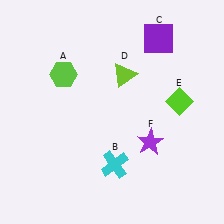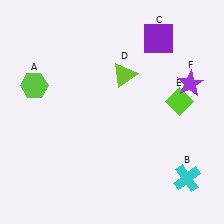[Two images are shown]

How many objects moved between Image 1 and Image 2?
3 objects moved between the two images.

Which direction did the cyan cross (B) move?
The cyan cross (B) moved right.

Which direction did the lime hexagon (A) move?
The lime hexagon (A) moved left.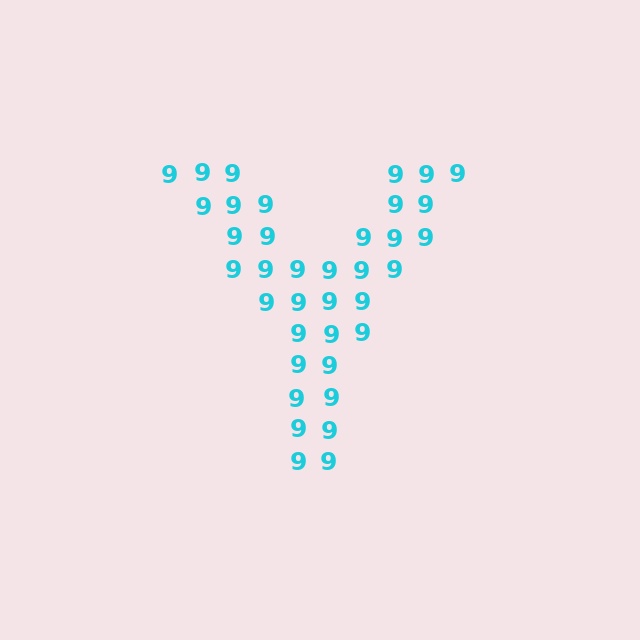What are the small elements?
The small elements are digit 9's.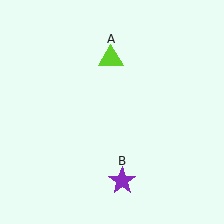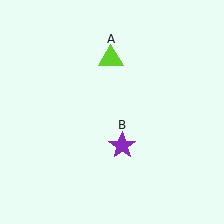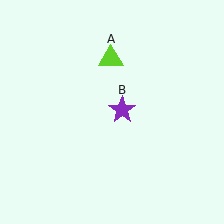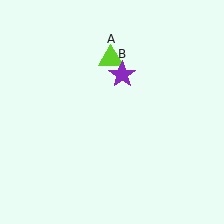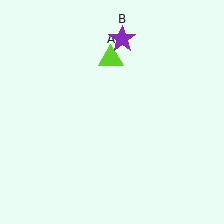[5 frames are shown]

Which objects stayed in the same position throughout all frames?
Lime triangle (object A) remained stationary.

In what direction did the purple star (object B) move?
The purple star (object B) moved up.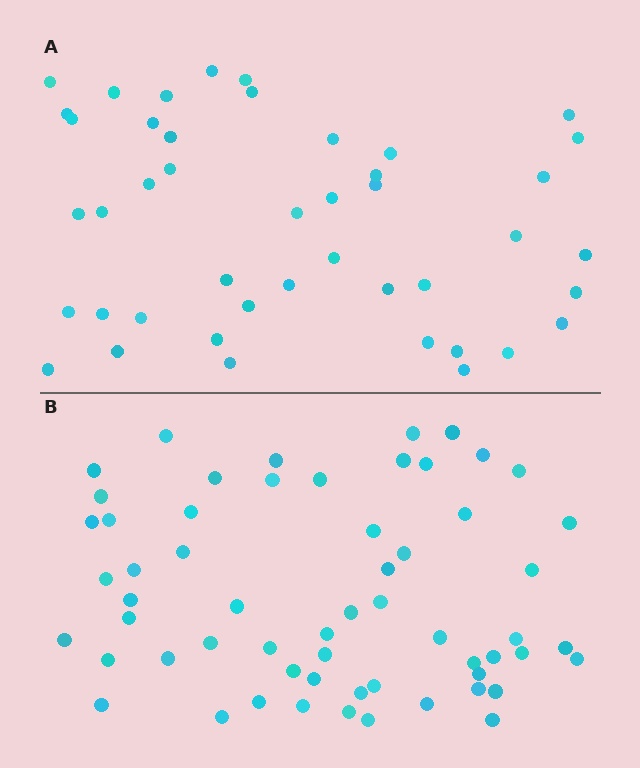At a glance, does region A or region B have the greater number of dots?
Region B (the bottom region) has more dots.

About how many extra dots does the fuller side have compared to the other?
Region B has approximately 15 more dots than region A.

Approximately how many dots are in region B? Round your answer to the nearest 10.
About 60 dots. (The exact count is 59, which rounds to 60.)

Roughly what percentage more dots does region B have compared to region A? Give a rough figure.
About 35% more.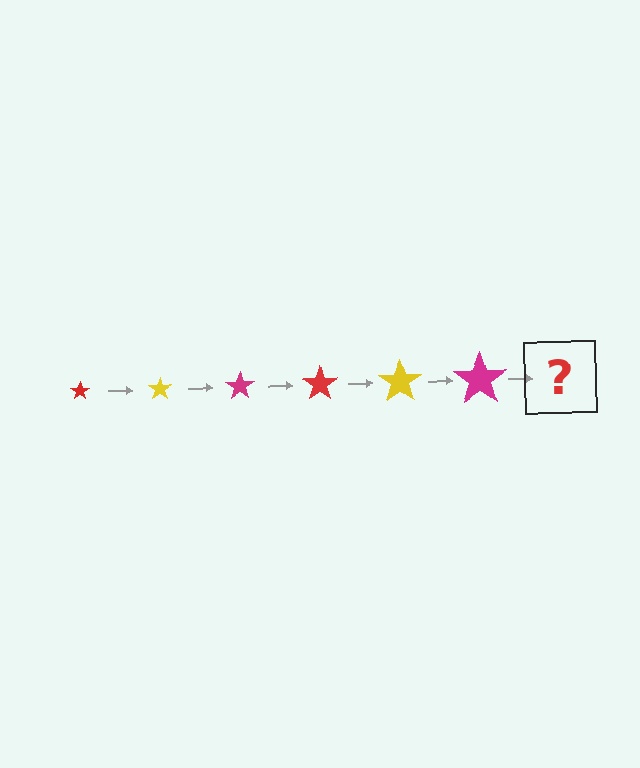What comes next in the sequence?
The next element should be a red star, larger than the previous one.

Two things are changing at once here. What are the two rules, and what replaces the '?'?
The two rules are that the star grows larger each step and the color cycles through red, yellow, and magenta. The '?' should be a red star, larger than the previous one.